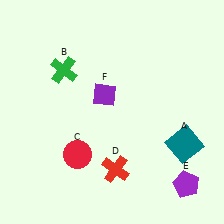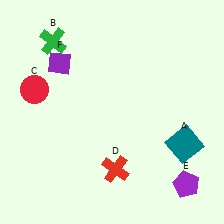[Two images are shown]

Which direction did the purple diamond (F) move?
The purple diamond (F) moved left.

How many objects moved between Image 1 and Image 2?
3 objects moved between the two images.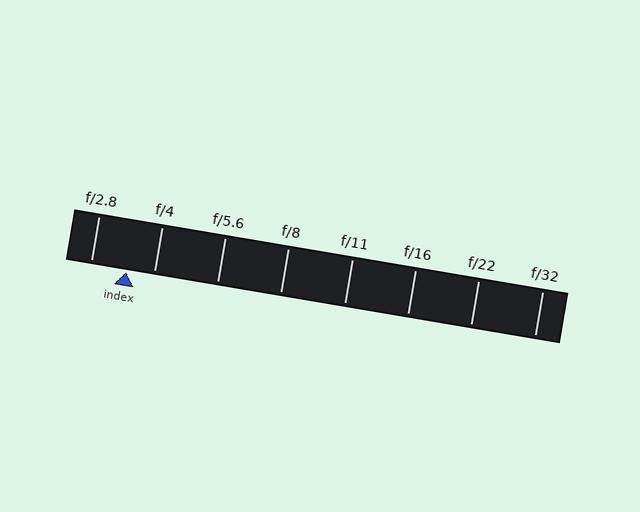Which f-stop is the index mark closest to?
The index mark is closest to f/4.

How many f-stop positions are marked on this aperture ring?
There are 8 f-stop positions marked.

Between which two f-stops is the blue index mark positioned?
The index mark is between f/2.8 and f/4.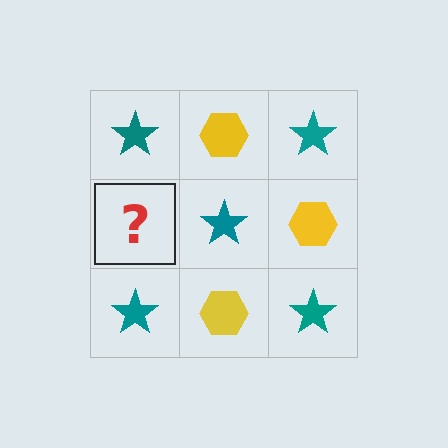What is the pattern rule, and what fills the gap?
The rule is that it alternates teal star and yellow hexagon in a checkerboard pattern. The gap should be filled with a yellow hexagon.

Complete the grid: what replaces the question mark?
The question mark should be replaced with a yellow hexagon.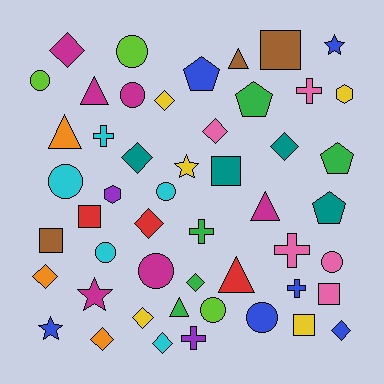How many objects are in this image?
There are 50 objects.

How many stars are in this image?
There are 4 stars.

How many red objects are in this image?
There are 3 red objects.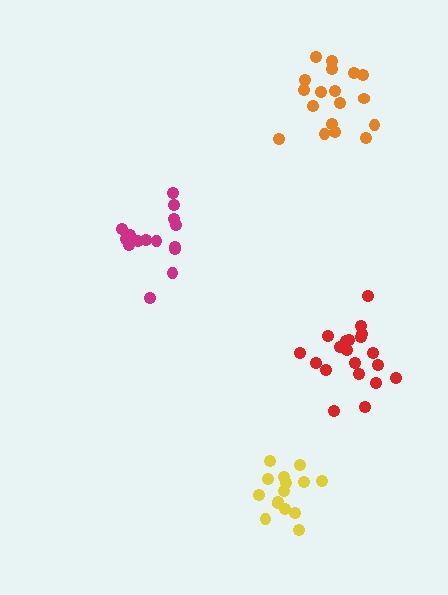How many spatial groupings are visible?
There are 4 spatial groupings.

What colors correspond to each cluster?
The clusters are colored: magenta, red, yellow, orange.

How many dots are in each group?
Group 1: 15 dots, Group 2: 20 dots, Group 3: 15 dots, Group 4: 18 dots (68 total).